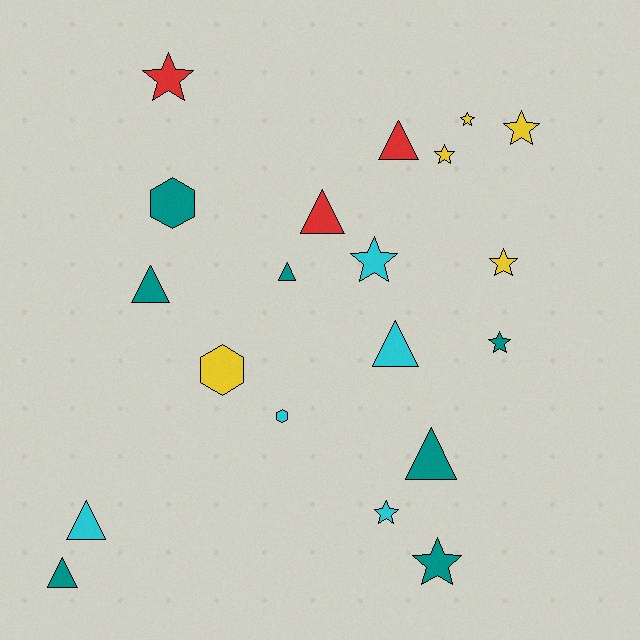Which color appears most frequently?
Teal, with 7 objects.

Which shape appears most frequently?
Star, with 9 objects.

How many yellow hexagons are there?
There is 1 yellow hexagon.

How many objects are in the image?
There are 20 objects.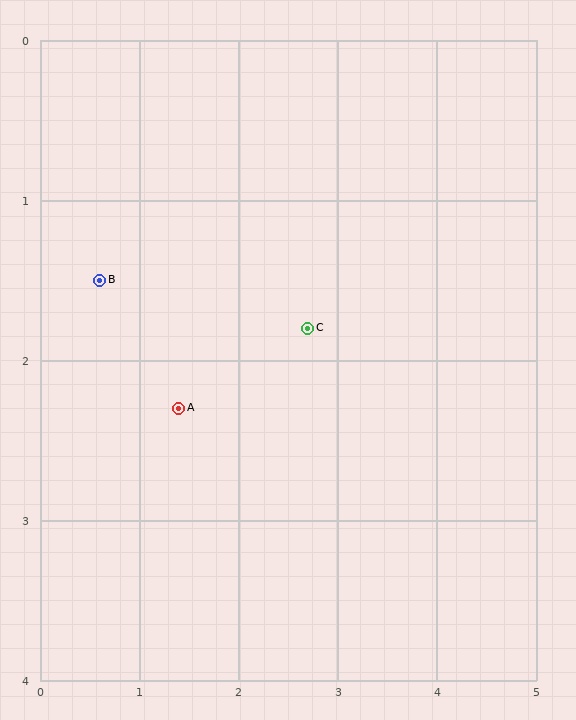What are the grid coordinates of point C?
Point C is at approximately (2.7, 1.8).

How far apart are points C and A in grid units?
Points C and A are about 1.4 grid units apart.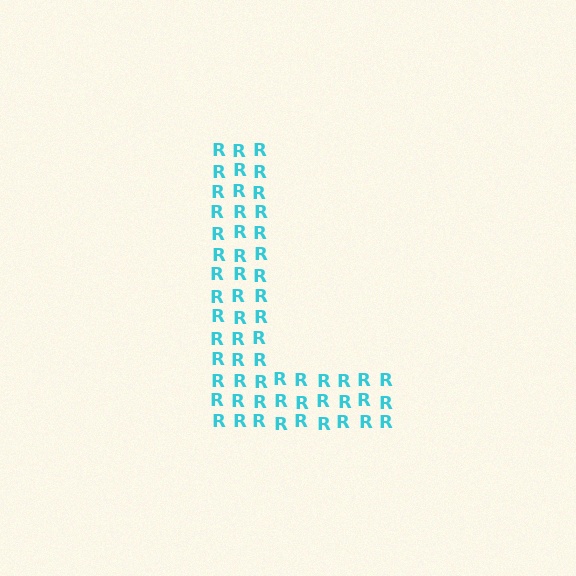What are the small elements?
The small elements are letter R's.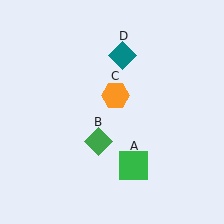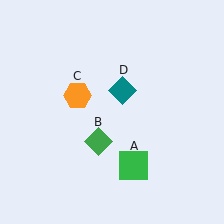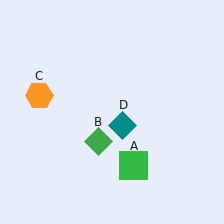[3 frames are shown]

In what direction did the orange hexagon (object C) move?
The orange hexagon (object C) moved left.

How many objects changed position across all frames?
2 objects changed position: orange hexagon (object C), teal diamond (object D).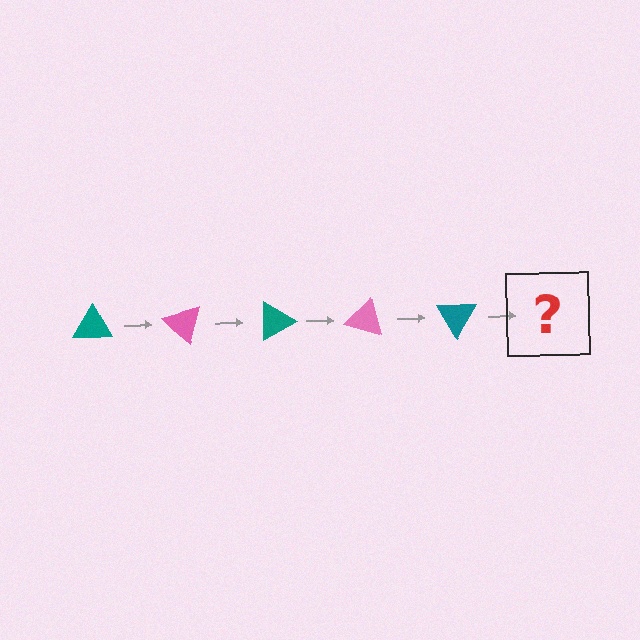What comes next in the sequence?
The next element should be a pink triangle, rotated 225 degrees from the start.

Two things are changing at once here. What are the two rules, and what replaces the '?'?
The two rules are that it rotates 45 degrees each step and the color cycles through teal and pink. The '?' should be a pink triangle, rotated 225 degrees from the start.